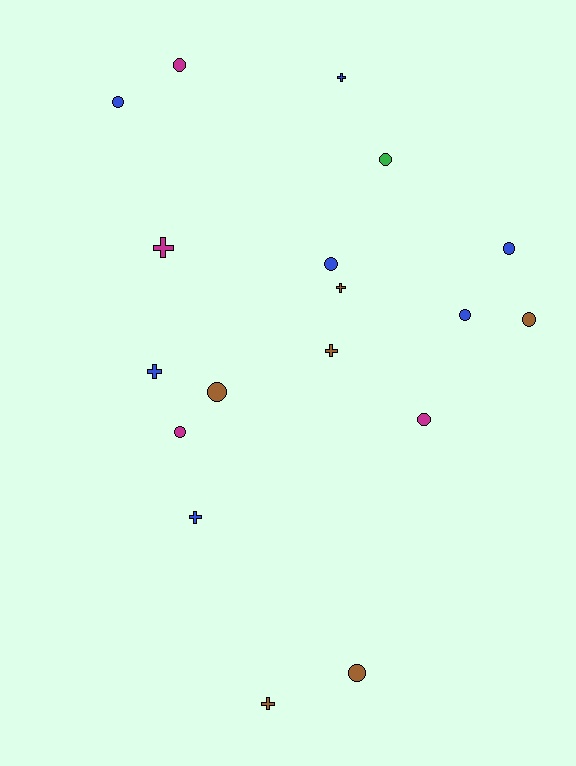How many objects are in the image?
There are 18 objects.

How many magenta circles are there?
There are 3 magenta circles.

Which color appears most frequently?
Blue, with 7 objects.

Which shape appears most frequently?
Circle, with 11 objects.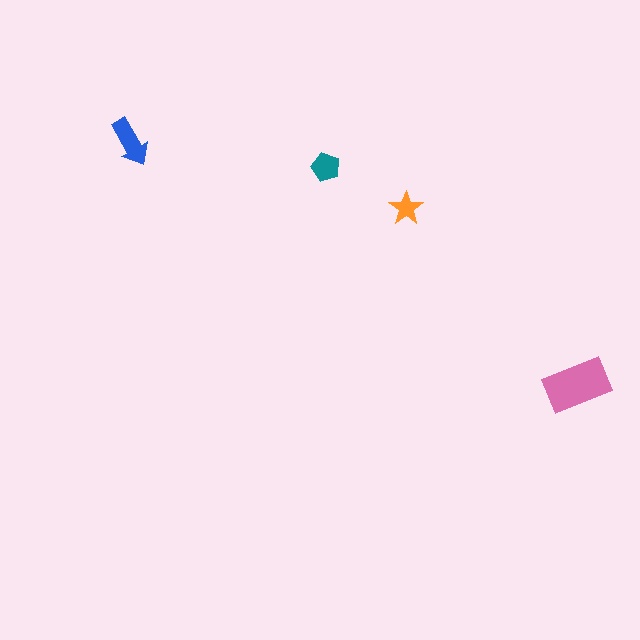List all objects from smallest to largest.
The orange star, the teal pentagon, the blue arrow, the pink rectangle.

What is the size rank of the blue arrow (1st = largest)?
2nd.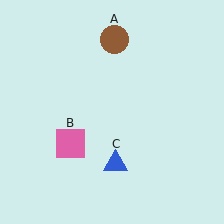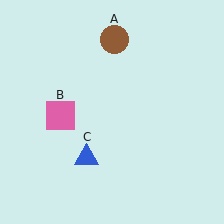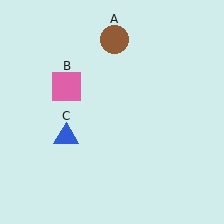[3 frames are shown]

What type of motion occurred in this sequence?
The pink square (object B), blue triangle (object C) rotated clockwise around the center of the scene.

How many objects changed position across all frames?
2 objects changed position: pink square (object B), blue triangle (object C).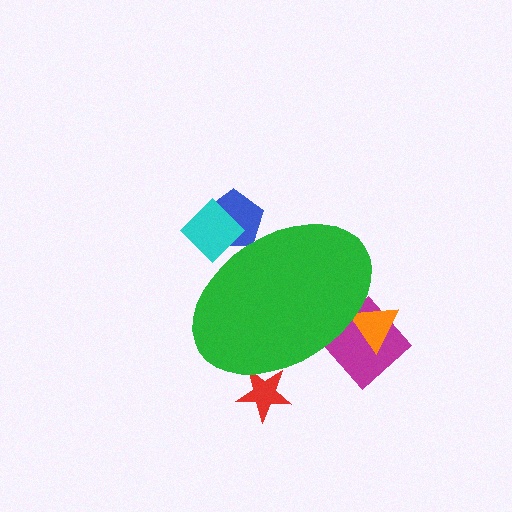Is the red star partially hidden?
Yes, the red star is partially hidden behind the green ellipse.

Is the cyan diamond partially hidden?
Yes, the cyan diamond is partially hidden behind the green ellipse.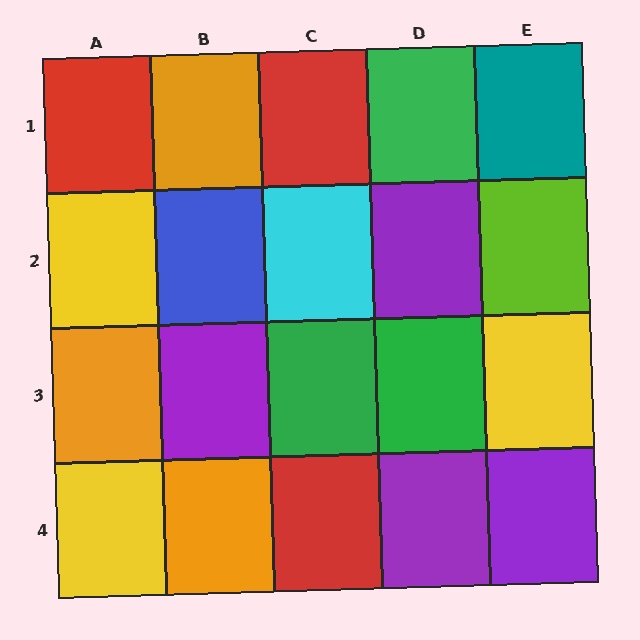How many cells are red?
3 cells are red.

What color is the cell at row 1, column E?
Teal.